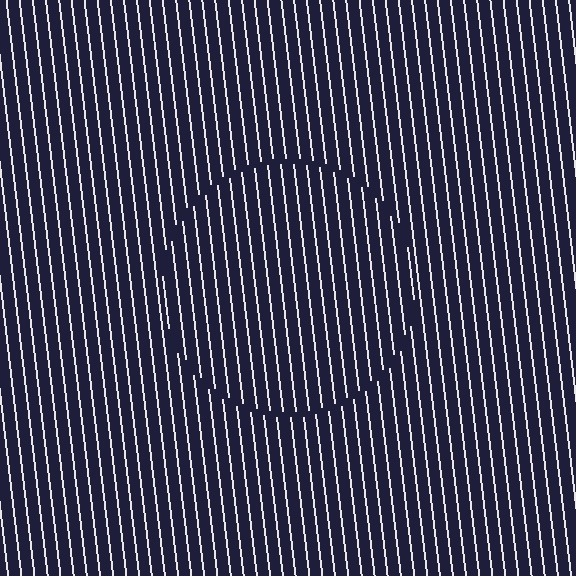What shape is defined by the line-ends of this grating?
An illusory circle. The interior of the shape contains the same grating, shifted by half a period — the contour is defined by the phase discontinuity where line-ends from the inner and outer gratings abut.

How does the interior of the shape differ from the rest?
The interior of the shape contains the same grating, shifted by half a period — the contour is defined by the phase discontinuity where line-ends from the inner and outer gratings abut.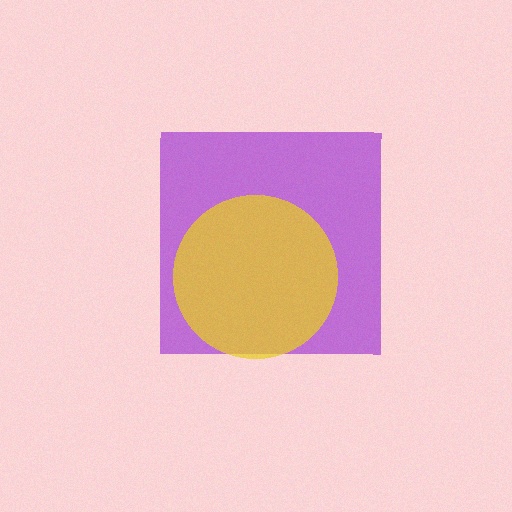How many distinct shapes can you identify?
There are 2 distinct shapes: a purple square, a yellow circle.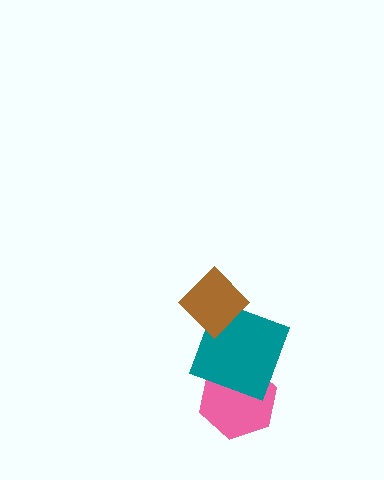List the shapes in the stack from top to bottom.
From top to bottom: the brown diamond, the teal square, the pink hexagon.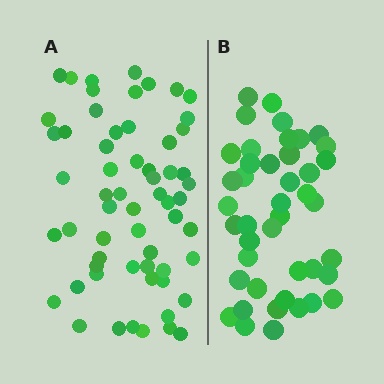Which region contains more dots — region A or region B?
Region A (the left region) has more dots.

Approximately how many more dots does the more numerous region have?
Region A has approximately 15 more dots than region B.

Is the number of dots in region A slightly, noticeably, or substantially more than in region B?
Region A has noticeably more, but not dramatically so. The ratio is roughly 1.4 to 1.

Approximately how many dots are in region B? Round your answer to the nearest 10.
About 40 dots. (The exact count is 43, which rounds to 40.)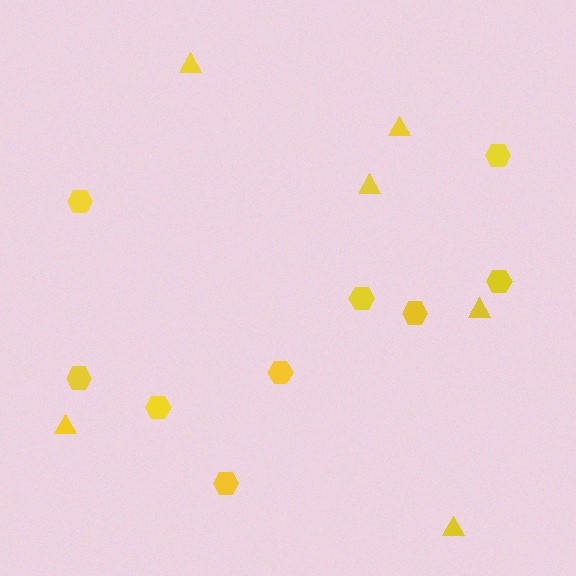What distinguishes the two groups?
There are 2 groups: one group of triangles (6) and one group of hexagons (9).